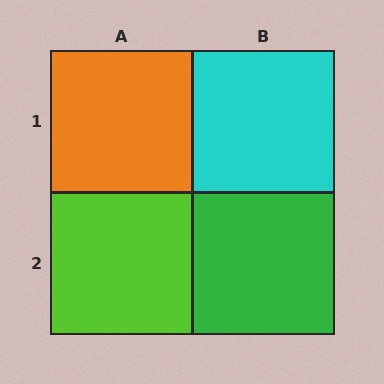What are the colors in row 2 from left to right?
Lime, green.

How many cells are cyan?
1 cell is cyan.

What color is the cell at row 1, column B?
Cyan.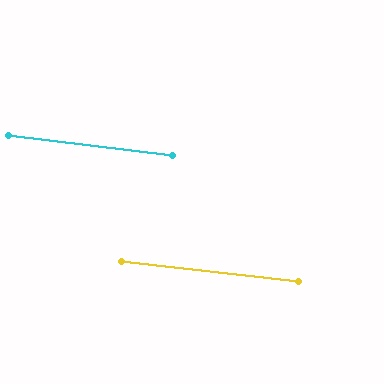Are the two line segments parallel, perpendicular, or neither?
Parallel — their directions differ by only 0.4°.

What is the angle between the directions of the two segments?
Approximately 0 degrees.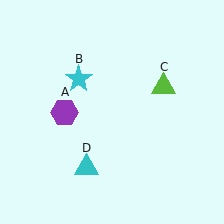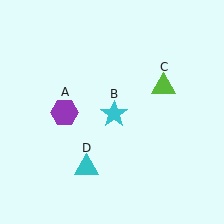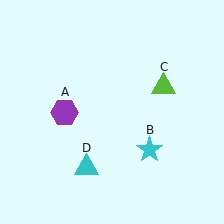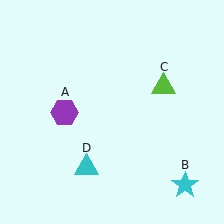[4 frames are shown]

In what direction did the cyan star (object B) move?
The cyan star (object B) moved down and to the right.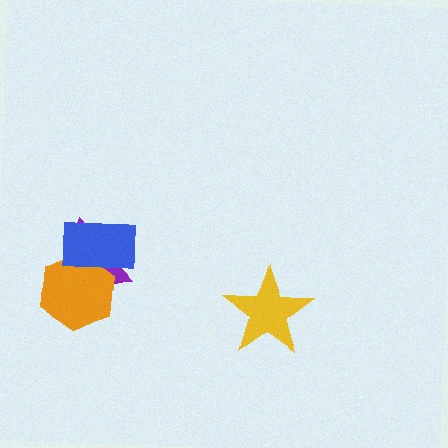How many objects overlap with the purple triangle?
2 objects overlap with the purple triangle.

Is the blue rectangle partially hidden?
No, no other shape covers it.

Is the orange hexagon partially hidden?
Yes, it is partially covered by another shape.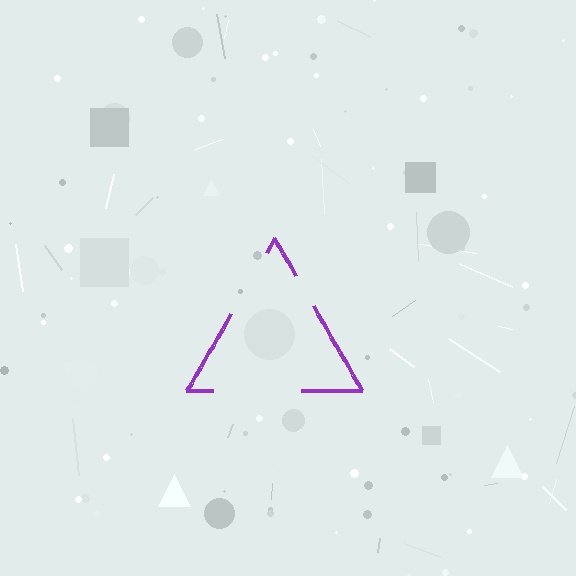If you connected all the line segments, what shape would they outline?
They would outline a triangle.